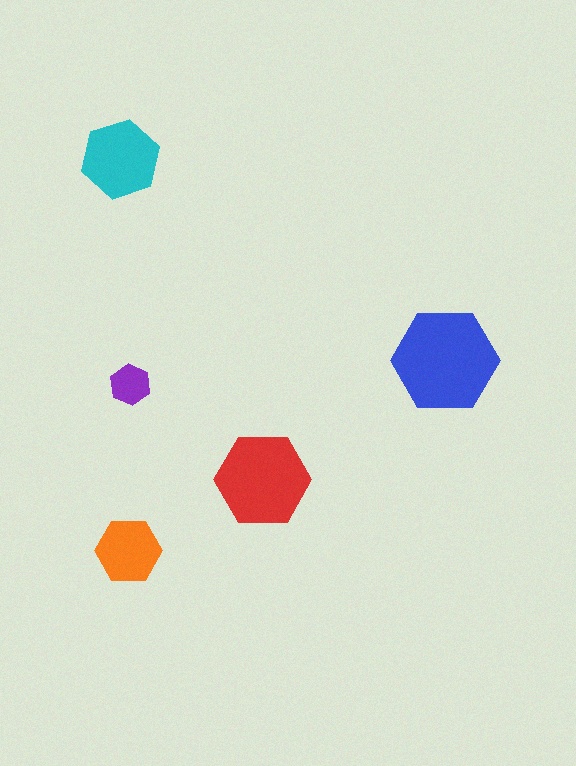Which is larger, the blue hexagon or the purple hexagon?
The blue one.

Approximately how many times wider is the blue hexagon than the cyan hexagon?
About 1.5 times wider.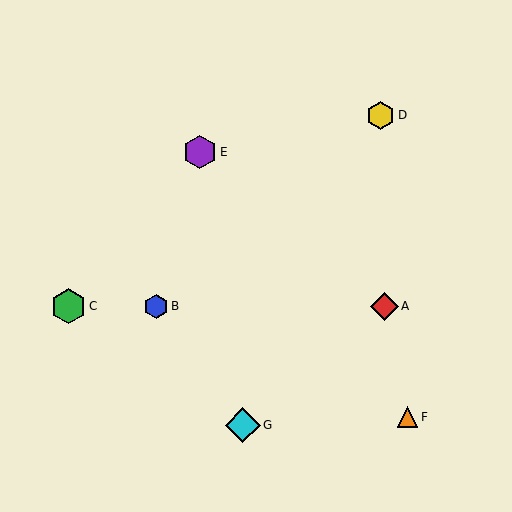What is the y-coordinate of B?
Object B is at y≈306.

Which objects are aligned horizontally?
Objects A, B, C are aligned horizontally.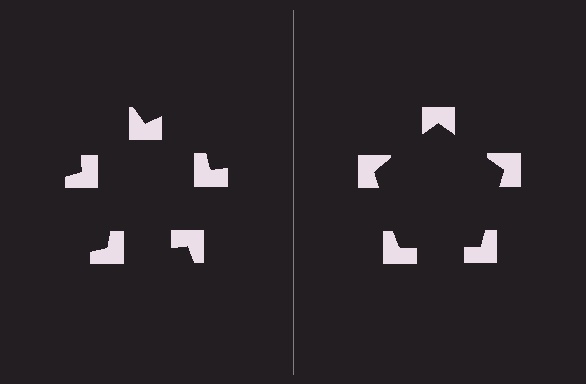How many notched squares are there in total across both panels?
10 — 5 on each side.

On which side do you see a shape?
An illusory pentagon appears on the right side. On the left side the wedge cuts are rotated, so no coherent shape forms.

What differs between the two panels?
The notched squares are positioned identically on both sides; only the wedge orientations differ. On the right they align to a pentagon; on the left they are misaligned.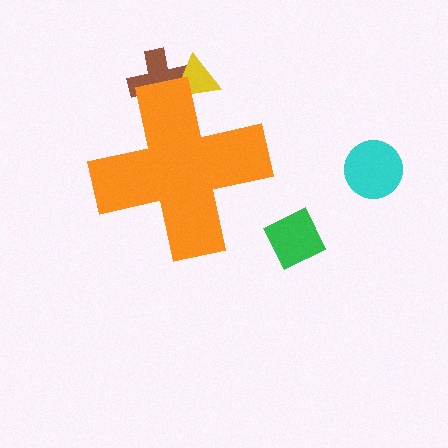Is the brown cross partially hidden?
Yes, the brown cross is partially hidden behind the orange cross.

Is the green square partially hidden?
No, the green square is fully visible.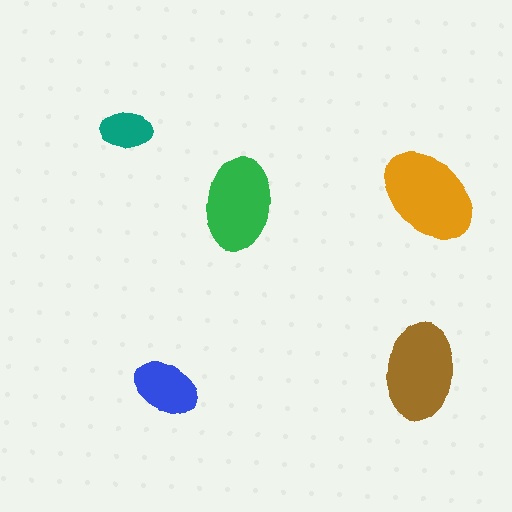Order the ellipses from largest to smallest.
the orange one, the brown one, the green one, the blue one, the teal one.